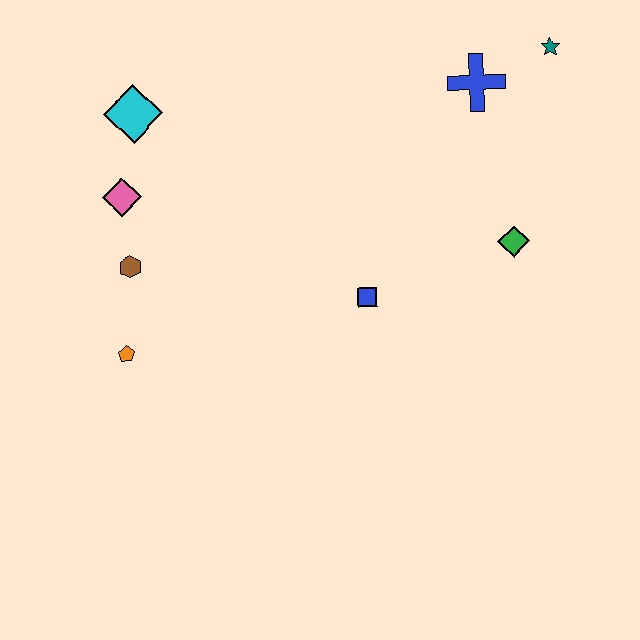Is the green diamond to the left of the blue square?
No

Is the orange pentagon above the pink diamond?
No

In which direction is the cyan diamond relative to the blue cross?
The cyan diamond is to the left of the blue cross.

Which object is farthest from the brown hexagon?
The teal star is farthest from the brown hexagon.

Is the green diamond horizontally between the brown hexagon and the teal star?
Yes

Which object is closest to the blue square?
The green diamond is closest to the blue square.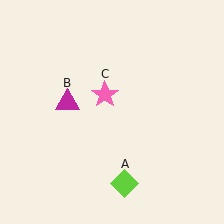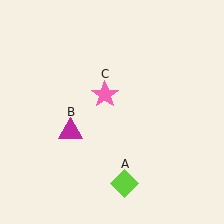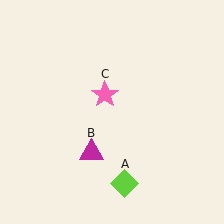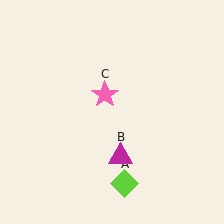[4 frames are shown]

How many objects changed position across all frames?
1 object changed position: magenta triangle (object B).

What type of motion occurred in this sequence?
The magenta triangle (object B) rotated counterclockwise around the center of the scene.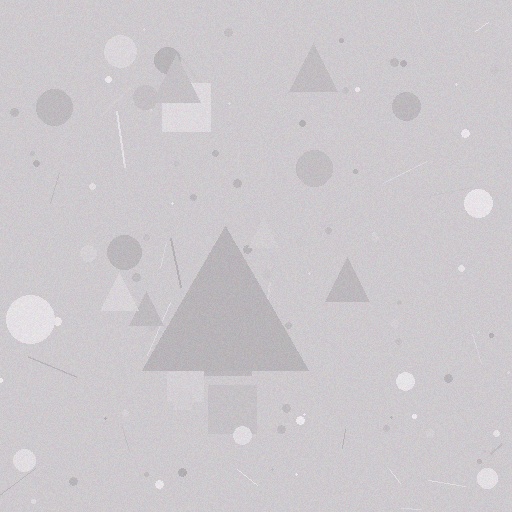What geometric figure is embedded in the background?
A triangle is embedded in the background.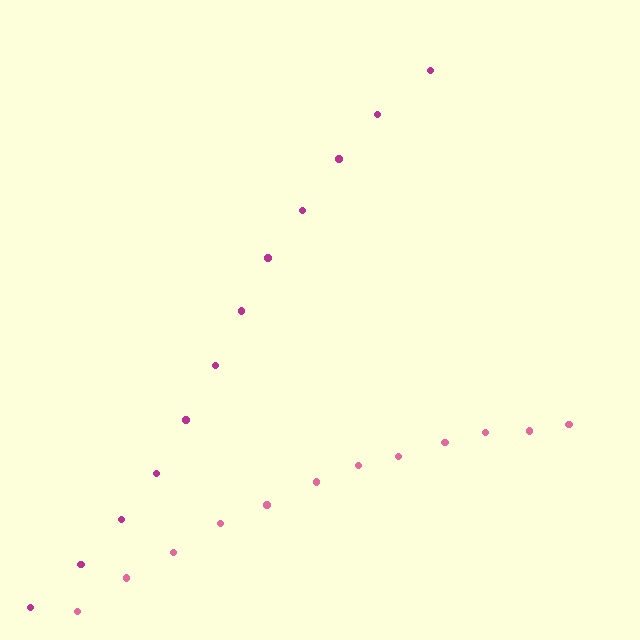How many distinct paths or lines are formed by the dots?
There are 2 distinct paths.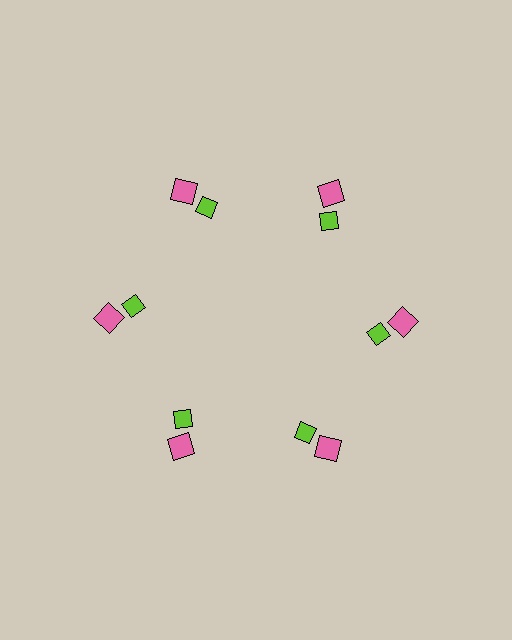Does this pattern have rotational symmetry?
Yes, this pattern has 6-fold rotational symmetry. It looks the same after rotating 60 degrees around the center.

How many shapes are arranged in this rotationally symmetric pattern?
There are 12 shapes, arranged in 6 groups of 2.